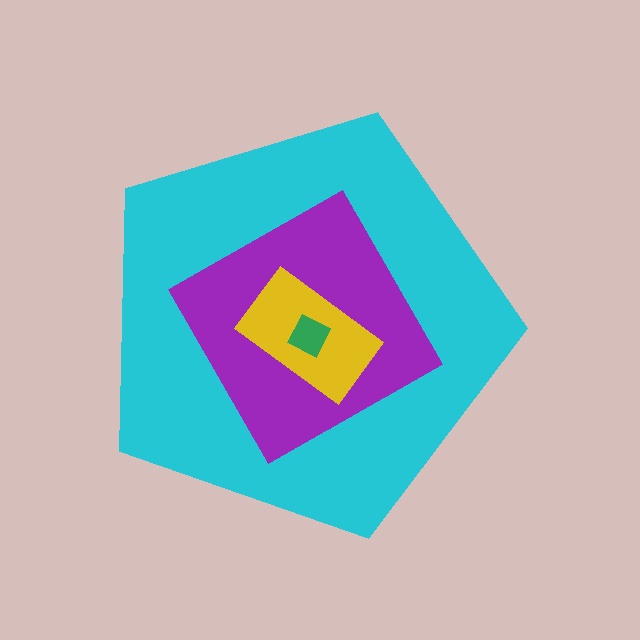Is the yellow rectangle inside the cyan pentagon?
Yes.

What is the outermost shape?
The cyan pentagon.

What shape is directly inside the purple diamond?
The yellow rectangle.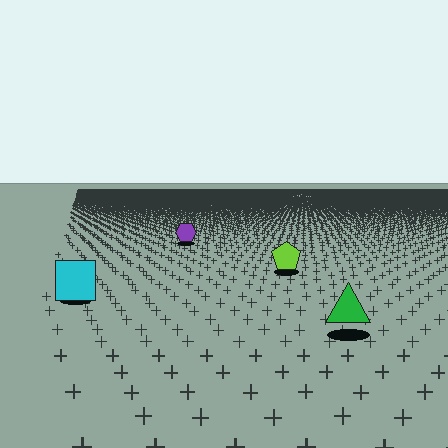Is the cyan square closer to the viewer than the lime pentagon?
Yes. The cyan square is closer — you can tell from the texture gradient: the ground texture is coarser near it.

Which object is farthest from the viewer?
The purple hexagon is farthest from the viewer. It appears smaller and the ground texture around it is denser.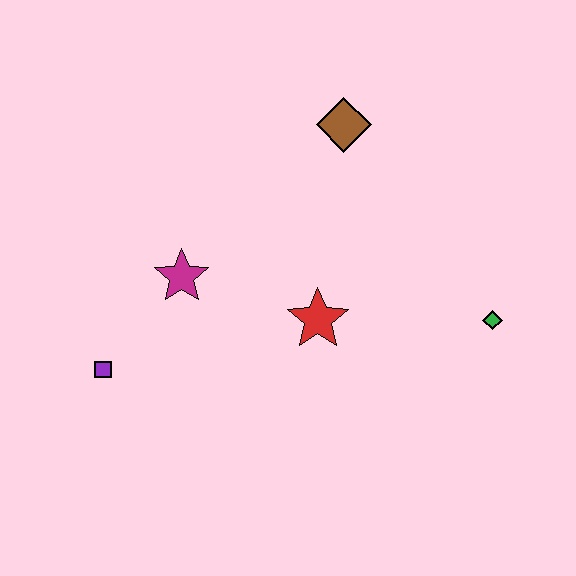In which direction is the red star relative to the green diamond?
The red star is to the left of the green diamond.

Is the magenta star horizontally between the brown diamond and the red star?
No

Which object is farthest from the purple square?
The green diamond is farthest from the purple square.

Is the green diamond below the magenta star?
Yes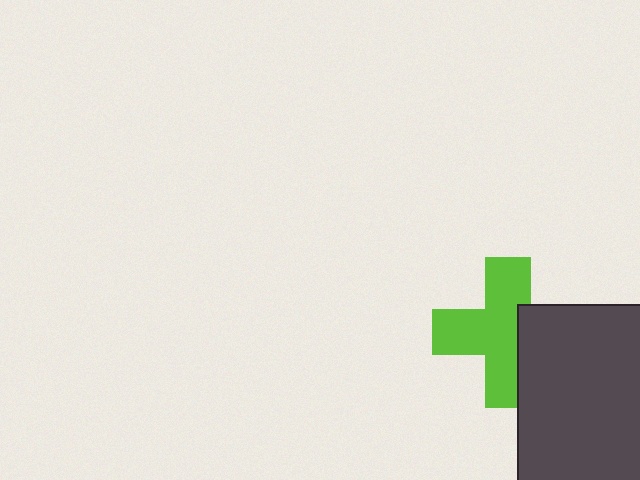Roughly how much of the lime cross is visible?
Most of it is visible (roughly 67%).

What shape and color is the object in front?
The object in front is a dark gray rectangle.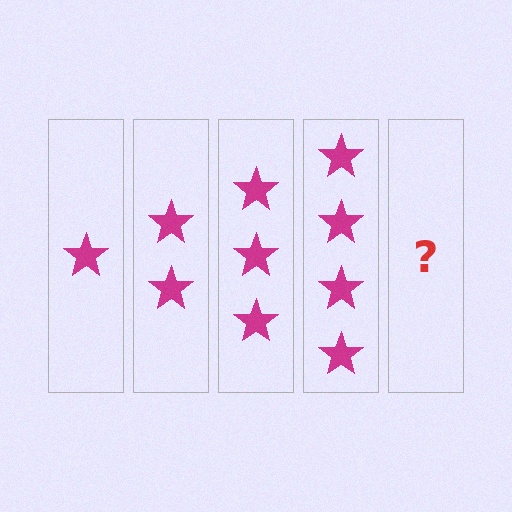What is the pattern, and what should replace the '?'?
The pattern is that each step adds one more star. The '?' should be 5 stars.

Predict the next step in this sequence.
The next step is 5 stars.